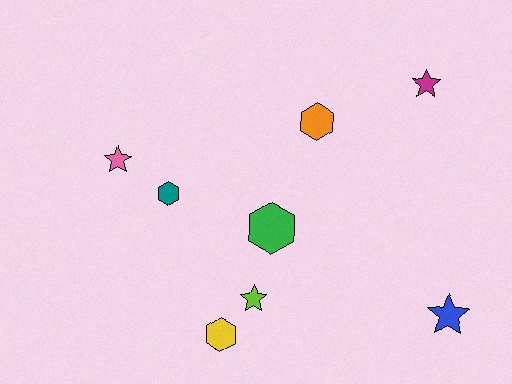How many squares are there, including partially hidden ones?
There are no squares.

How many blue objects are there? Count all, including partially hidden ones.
There is 1 blue object.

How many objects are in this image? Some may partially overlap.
There are 8 objects.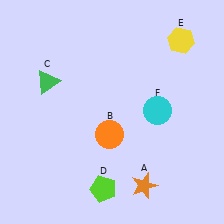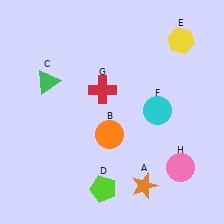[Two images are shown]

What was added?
A red cross (G), a pink circle (H) were added in Image 2.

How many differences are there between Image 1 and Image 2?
There are 2 differences between the two images.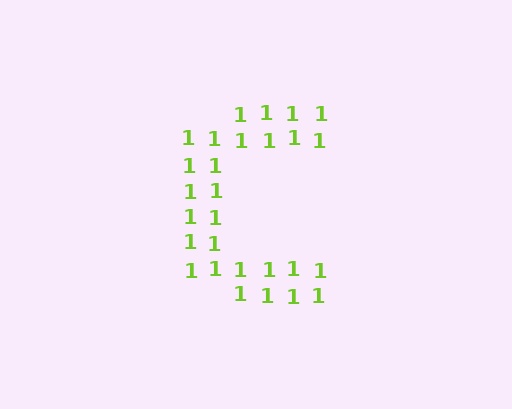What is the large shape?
The large shape is the letter C.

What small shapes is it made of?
It is made of small digit 1's.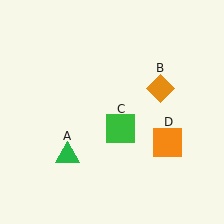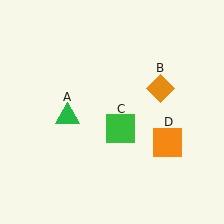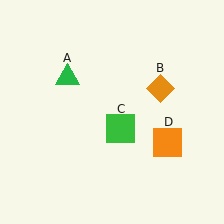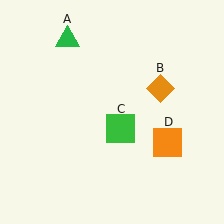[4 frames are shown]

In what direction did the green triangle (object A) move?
The green triangle (object A) moved up.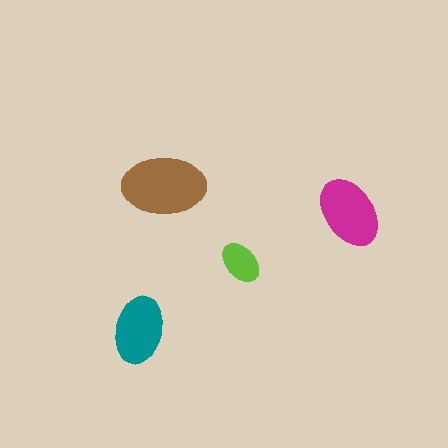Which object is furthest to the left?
The teal ellipse is leftmost.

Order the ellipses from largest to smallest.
the brown one, the magenta one, the teal one, the lime one.